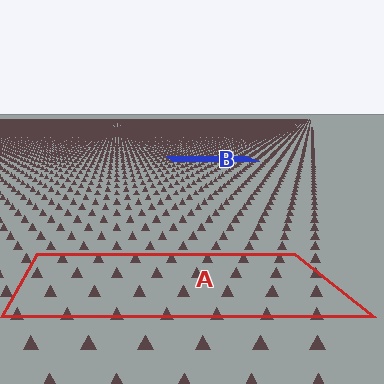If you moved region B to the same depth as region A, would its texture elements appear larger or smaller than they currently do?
They would appear larger. At a closer depth, the same texture elements are projected at a bigger on-screen size.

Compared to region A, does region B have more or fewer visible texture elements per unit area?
Region B has more texture elements per unit area — they are packed more densely because it is farther away.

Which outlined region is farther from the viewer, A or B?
Region B is farther from the viewer — the texture elements inside it appear smaller and more densely packed.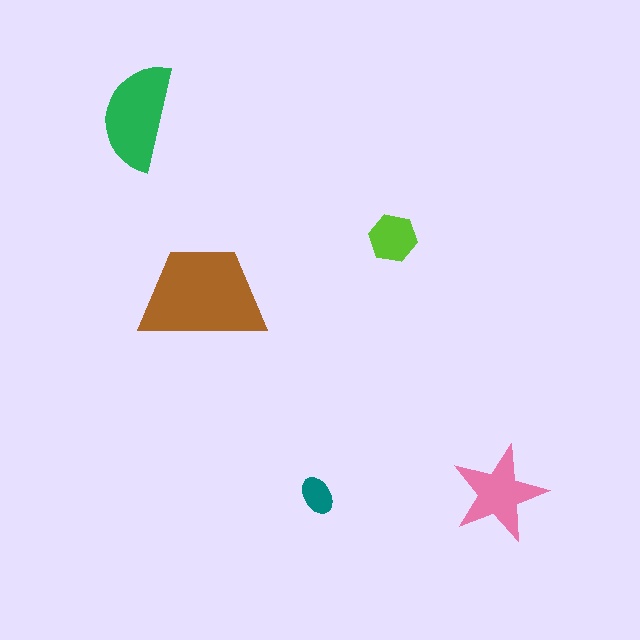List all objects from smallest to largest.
The teal ellipse, the lime hexagon, the pink star, the green semicircle, the brown trapezoid.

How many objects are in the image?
There are 5 objects in the image.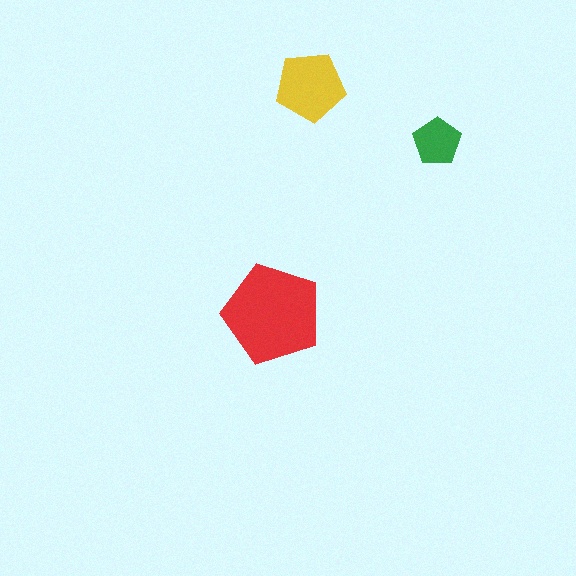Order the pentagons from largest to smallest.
the red one, the yellow one, the green one.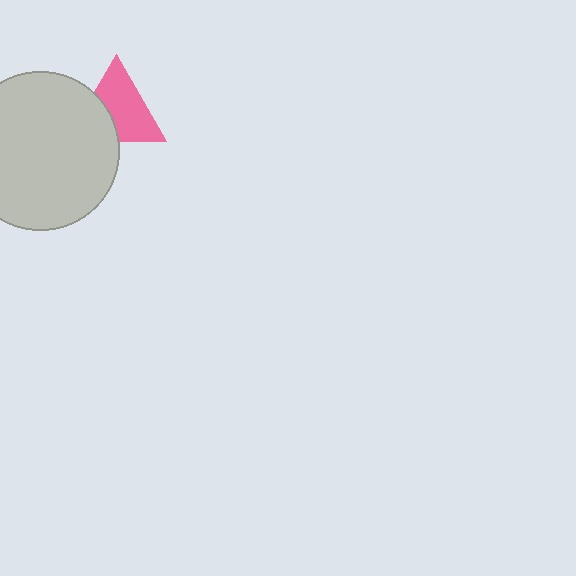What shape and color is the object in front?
The object in front is a light gray circle.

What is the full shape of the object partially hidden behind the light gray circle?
The partially hidden object is a pink triangle.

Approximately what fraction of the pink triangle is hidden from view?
Roughly 34% of the pink triangle is hidden behind the light gray circle.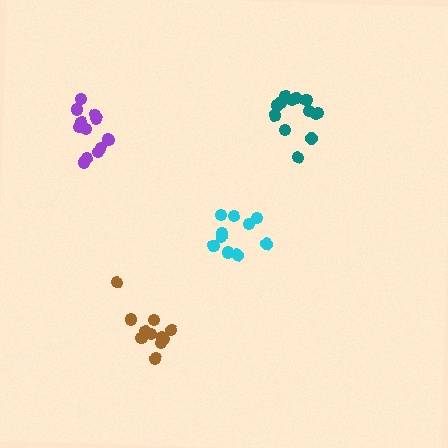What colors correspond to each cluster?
The clusters are colored: cyan, teal, purple, brown.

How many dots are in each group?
Group 1: 10 dots, Group 2: 13 dots, Group 3: 13 dots, Group 4: 11 dots (47 total).